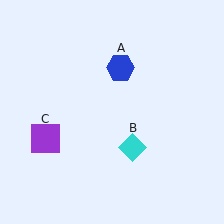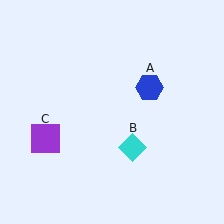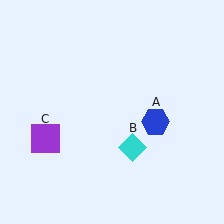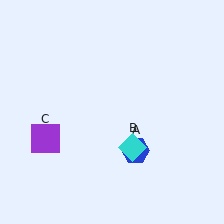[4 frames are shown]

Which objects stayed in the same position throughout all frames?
Cyan diamond (object B) and purple square (object C) remained stationary.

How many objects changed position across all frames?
1 object changed position: blue hexagon (object A).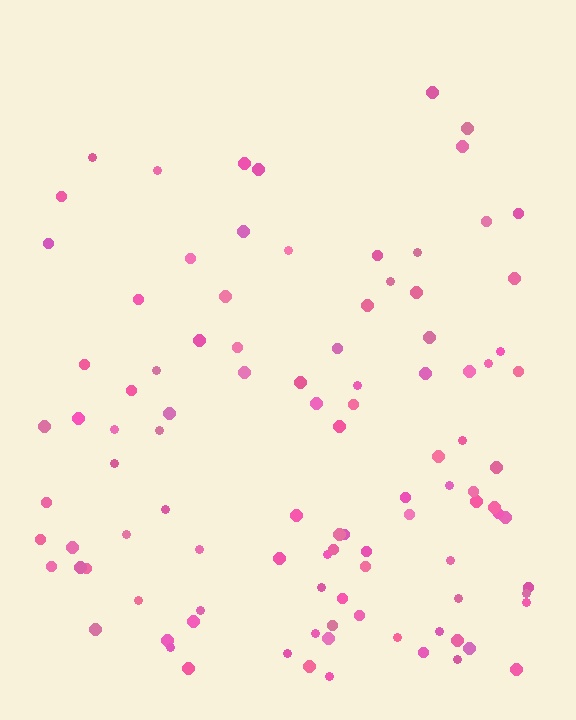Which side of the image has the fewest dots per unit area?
The top.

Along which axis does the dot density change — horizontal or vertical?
Vertical.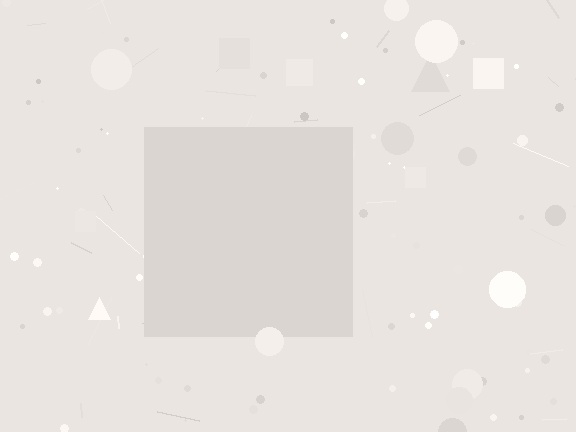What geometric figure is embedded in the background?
A square is embedded in the background.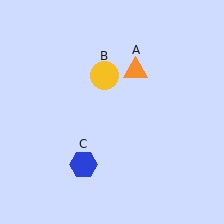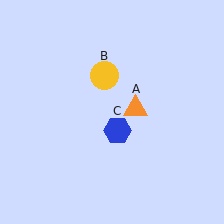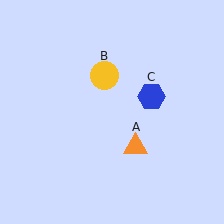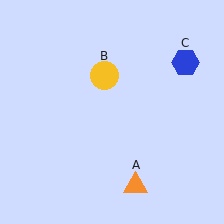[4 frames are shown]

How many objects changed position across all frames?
2 objects changed position: orange triangle (object A), blue hexagon (object C).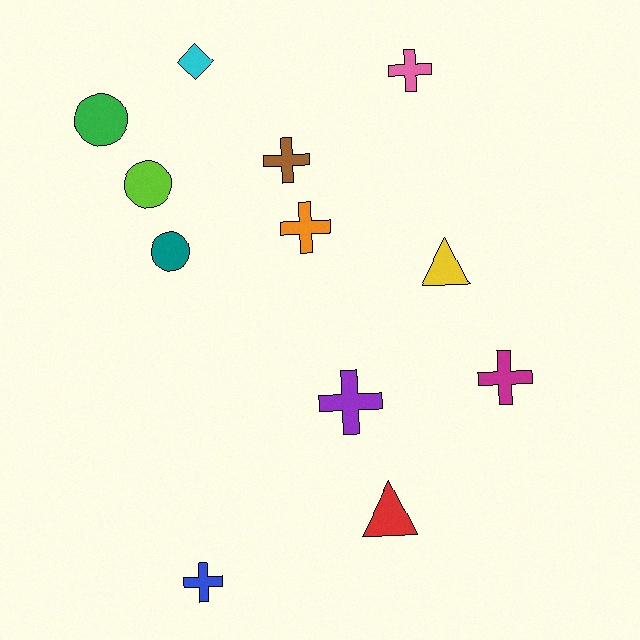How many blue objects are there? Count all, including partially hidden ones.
There is 1 blue object.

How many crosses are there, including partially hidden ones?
There are 6 crosses.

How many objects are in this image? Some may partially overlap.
There are 12 objects.